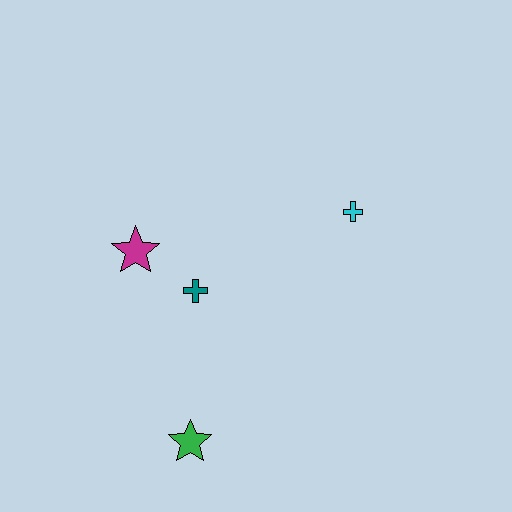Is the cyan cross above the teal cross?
Yes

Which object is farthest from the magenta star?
The cyan cross is farthest from the magenta star.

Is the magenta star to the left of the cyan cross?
Yes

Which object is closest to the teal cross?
The magenta star is closest to the teal cross.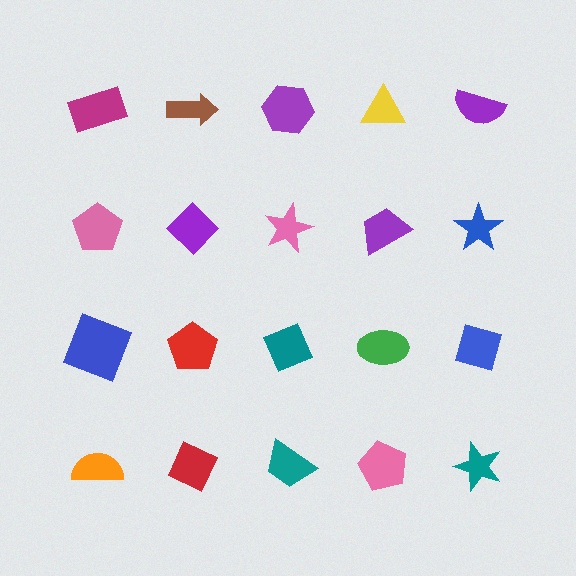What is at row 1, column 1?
A magenta rectangle.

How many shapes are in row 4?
5 shapes.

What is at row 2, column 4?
A purple trapezoid.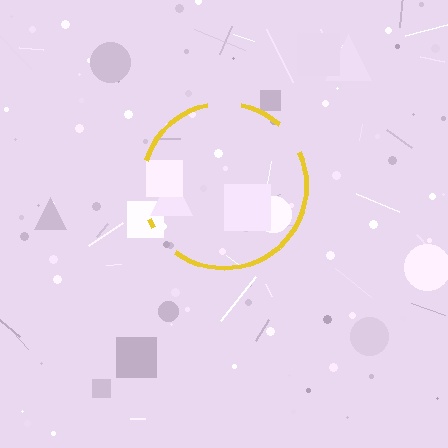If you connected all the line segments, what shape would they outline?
They would outline a circle.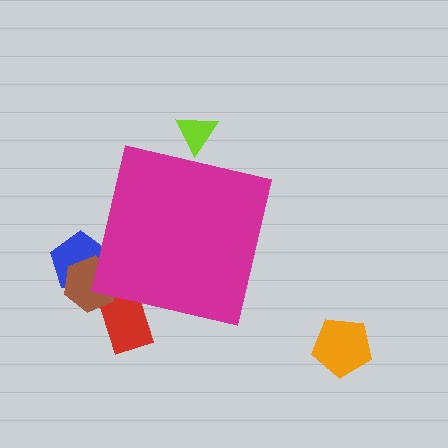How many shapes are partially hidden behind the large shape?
4 shapes are partially hidden.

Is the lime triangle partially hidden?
Yes, the lime triangle is partially hidden behind the magenta square.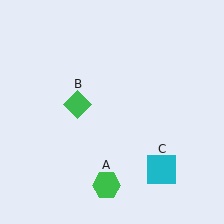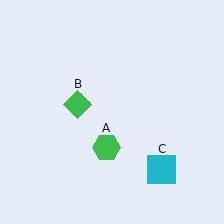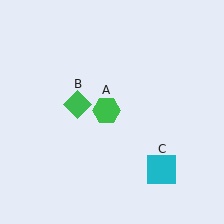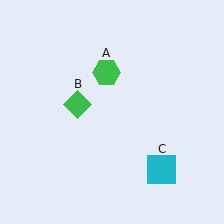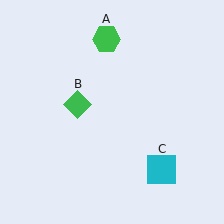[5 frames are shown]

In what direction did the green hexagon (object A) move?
The green hexagon (object A) moved up.